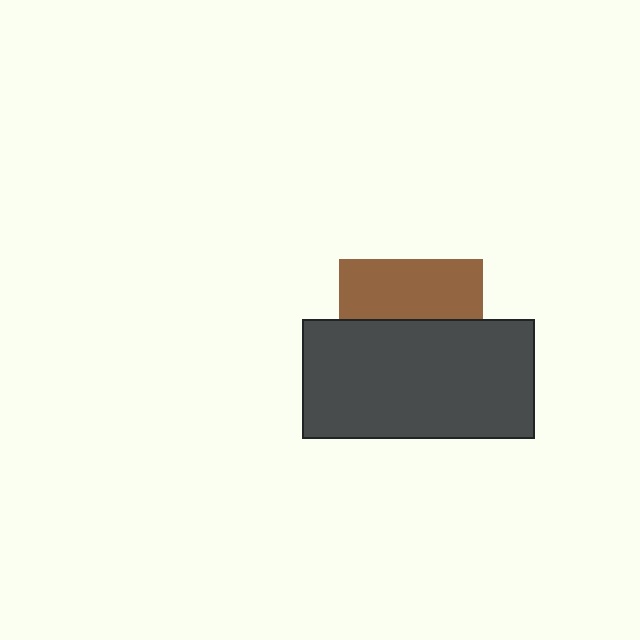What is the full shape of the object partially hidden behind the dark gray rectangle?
The partially hidden object is a brown square.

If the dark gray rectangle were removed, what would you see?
You would see the complete brown square.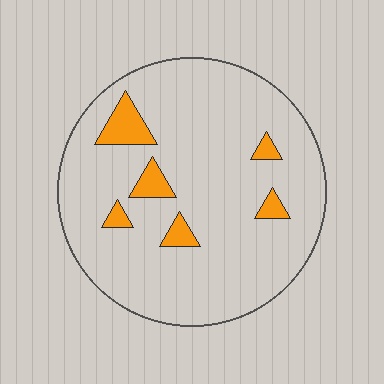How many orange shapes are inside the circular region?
6.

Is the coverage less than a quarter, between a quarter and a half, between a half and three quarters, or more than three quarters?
Less than a quarter.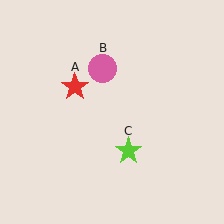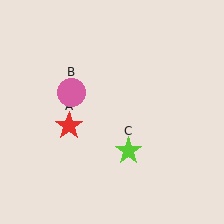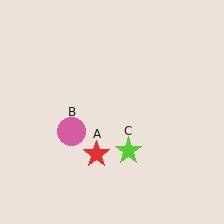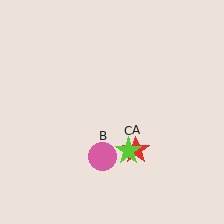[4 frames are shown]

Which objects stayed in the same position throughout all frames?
Lime star (object C) remained stationary.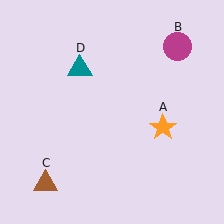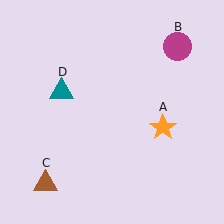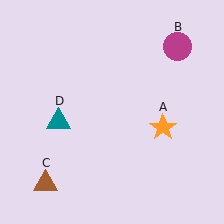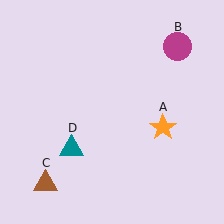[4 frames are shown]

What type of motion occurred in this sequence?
The teal triangle (object D) rotated counterclockwise around the center of the scene.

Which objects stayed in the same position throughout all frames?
Orange star (object A) and magenta circle (object B) and brown triangle (object C) remained stationary.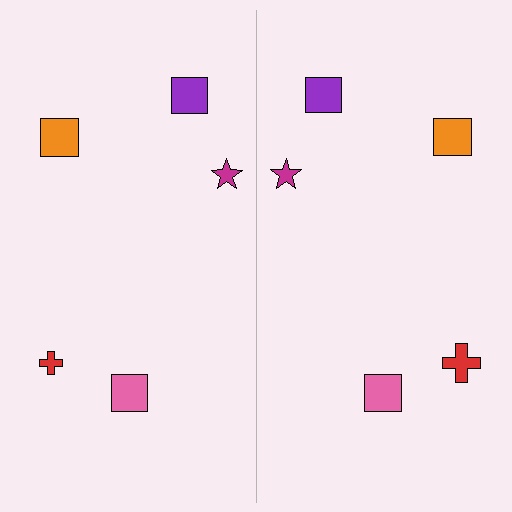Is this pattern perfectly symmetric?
No, the pattern is not perfectly symmetric. The red cross on the right side has a different size than its mirror counterpart.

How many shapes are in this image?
There are 10 shapes in this image.